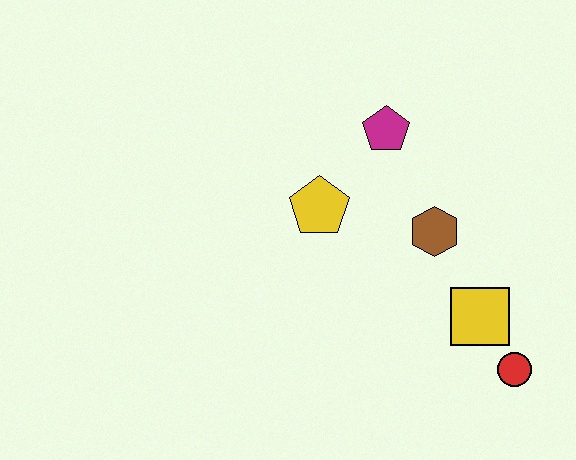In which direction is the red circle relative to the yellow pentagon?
The red circle is to the right of the yellow pentagon.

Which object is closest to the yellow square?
The red circle is closest to the yellow square.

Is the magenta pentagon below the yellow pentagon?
No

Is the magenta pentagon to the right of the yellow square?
No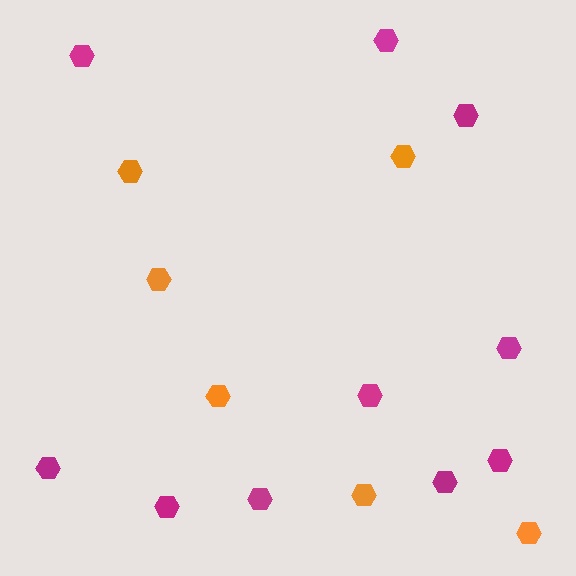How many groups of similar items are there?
There are 2 groups: one group of magenta hexagons (10) and one group of orange hexagons (6).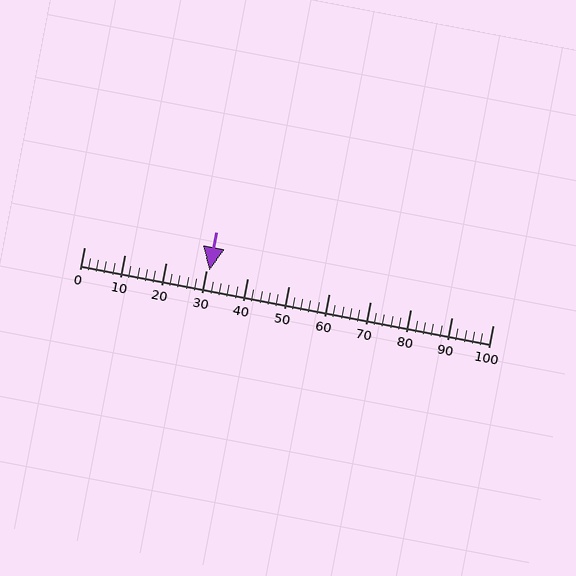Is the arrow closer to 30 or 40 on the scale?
The arrow is closer to 30.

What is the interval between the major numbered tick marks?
The major tick marks are spaced 10 units apart.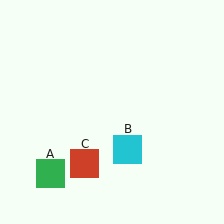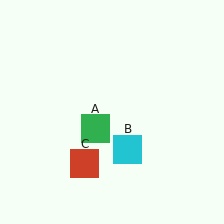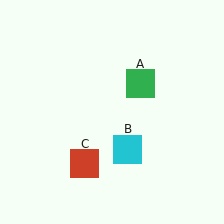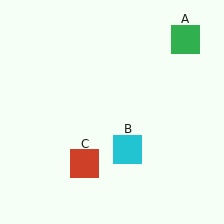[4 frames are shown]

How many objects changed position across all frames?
1 object changed position: green square (object A).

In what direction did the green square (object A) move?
The green square (object A) moved up and to the right.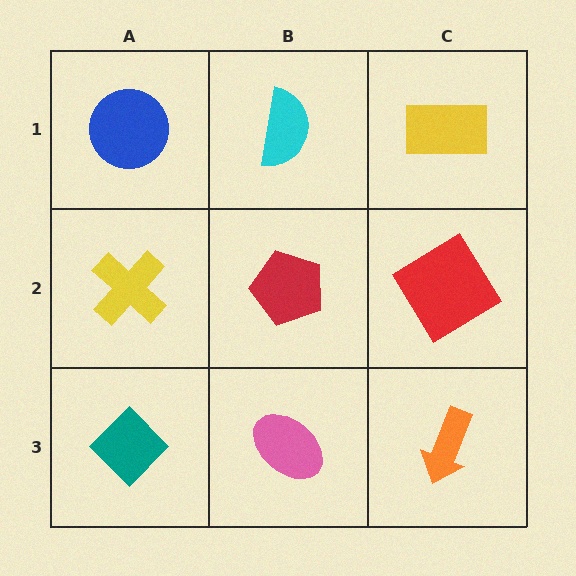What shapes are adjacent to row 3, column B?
A red pentagon (row 2, column B), a teal diamond (row 3, column A), an orange arrow (row 3, column C).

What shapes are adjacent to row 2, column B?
A cyan semicircle (row 1, column B), a pink ellipse (row 3, column B), a yellow cross (row 2, column A), a red diamond (row 2, column C).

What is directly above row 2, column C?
A yellow rectangle.